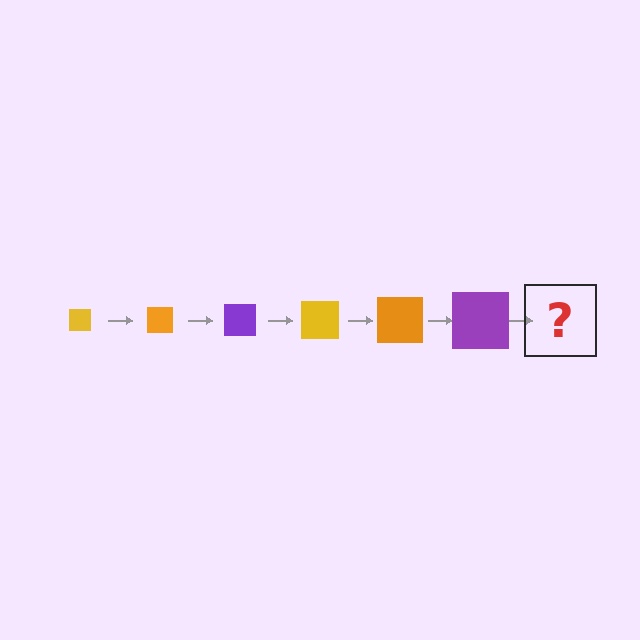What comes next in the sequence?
The next element should be a yellow square, larger than the previous one.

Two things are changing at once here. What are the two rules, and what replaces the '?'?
The two rules are that the square grows larger each step and the color cycles through yellow, orange, and purple. The '?' should be a yellow square, larger than the previous one.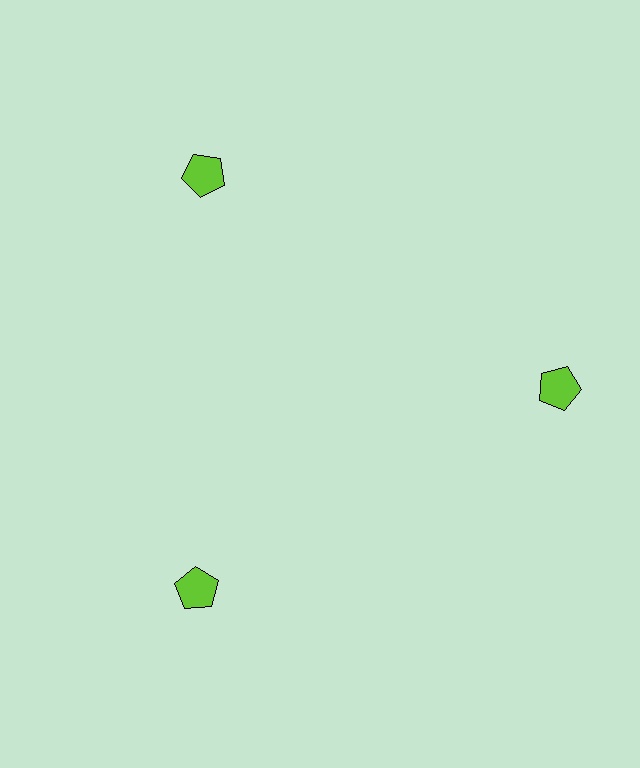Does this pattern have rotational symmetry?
Yes, this pattern has 3-fold rotational symmetry. It looks the same after rotating 120 degrees around the center.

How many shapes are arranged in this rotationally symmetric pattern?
There are 3 shapes, arranged in 3 groups of 1.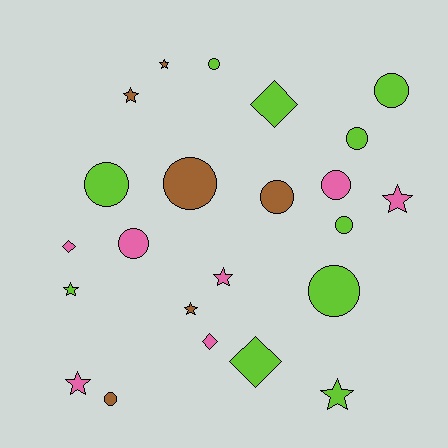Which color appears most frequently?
Lime, with 10 objects.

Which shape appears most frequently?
Circle, with 11 objects.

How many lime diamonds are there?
There are 2 lime diamonds.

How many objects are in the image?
There are 23 objects.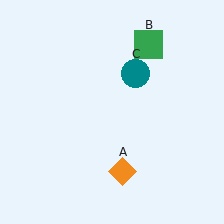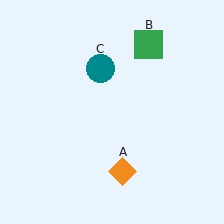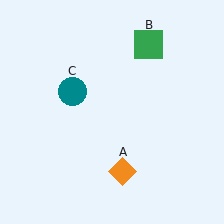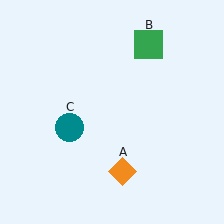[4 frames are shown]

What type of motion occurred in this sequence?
The teal circle (object C) rotated counterclockwise around the center of the scene.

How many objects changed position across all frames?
1 object changed position: teal circle (object C).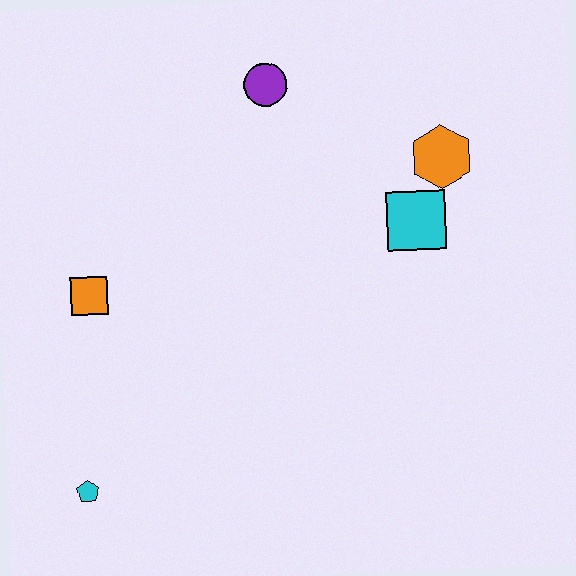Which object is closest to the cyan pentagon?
The orange square is closest to the cyan pentagon.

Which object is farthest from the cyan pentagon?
The orange hexagon is farthest from the cyan pentagon.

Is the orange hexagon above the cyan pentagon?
Yes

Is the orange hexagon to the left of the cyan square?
No